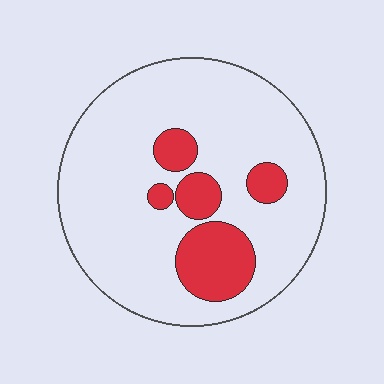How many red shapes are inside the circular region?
5.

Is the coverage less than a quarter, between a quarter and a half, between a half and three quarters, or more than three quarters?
Less than a quarter.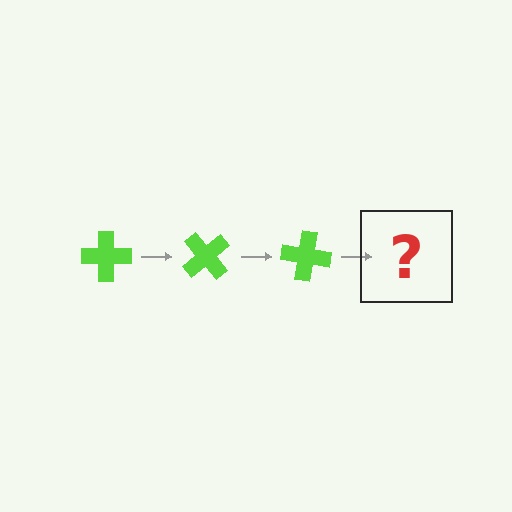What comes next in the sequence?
The next element should be a lime cross rotated 150 degrees.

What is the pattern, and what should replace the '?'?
The pattern is that the cross rotates 50 degrees each step. The '?' should be a lime cross rotated 150 degrees.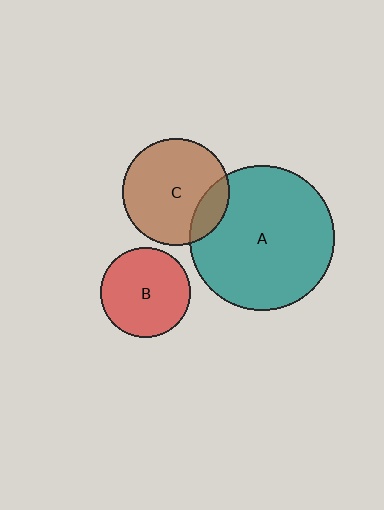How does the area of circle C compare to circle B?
Approximately 1.4 times.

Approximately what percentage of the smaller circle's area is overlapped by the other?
Approximately 15%.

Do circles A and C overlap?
Yes.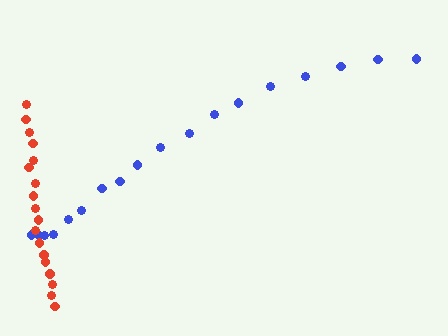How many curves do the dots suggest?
There are 2 distinct paths.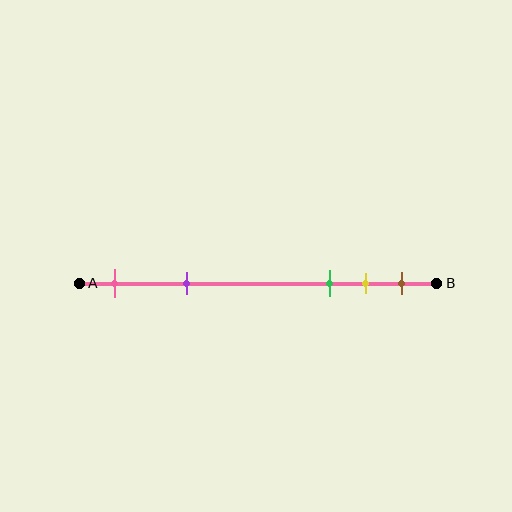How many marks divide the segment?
There are 5 marks dividing the segment.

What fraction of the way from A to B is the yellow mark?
The yellow mark is approximately 80% (0.8) of the way from A to B.